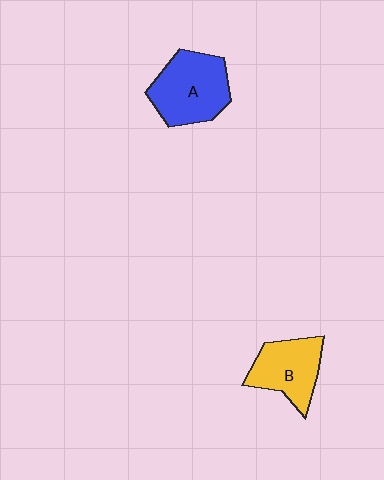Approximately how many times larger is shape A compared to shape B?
Approximately 1.3 times.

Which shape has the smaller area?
Shape B (yellow).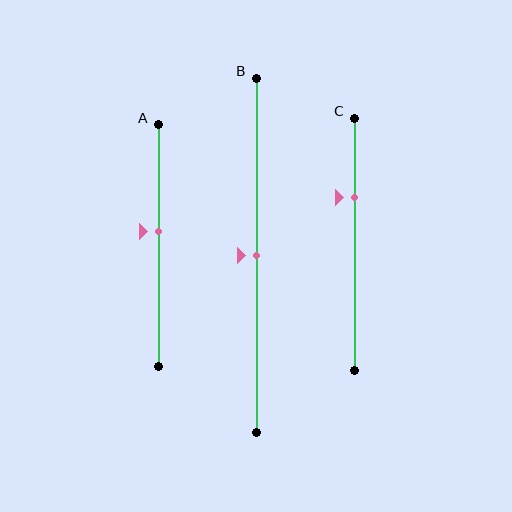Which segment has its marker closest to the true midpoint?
Segment B has its marker closest to the true midpoint.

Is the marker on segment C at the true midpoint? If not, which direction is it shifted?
No, the marker on segment C is shifted upward by about 19% of the segment length.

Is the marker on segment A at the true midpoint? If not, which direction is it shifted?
No, the marker on segment A is shifted upward by about 6% of the segment length.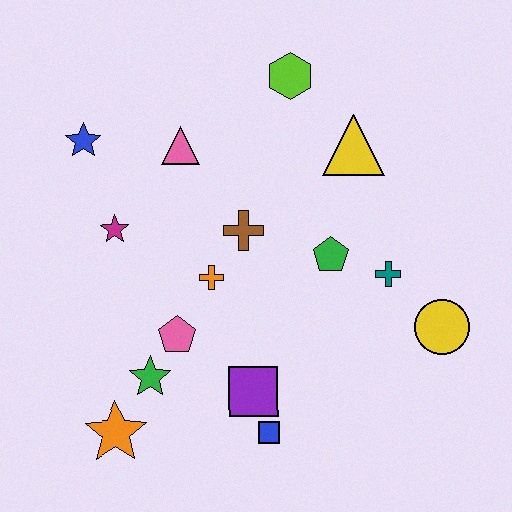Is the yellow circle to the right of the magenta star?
Yes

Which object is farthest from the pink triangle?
The yellow circle is farthest from the pink triangle.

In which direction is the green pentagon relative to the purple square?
The green pentagon is above the purple square.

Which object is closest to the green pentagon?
The teal cross is closest to the green pentagon.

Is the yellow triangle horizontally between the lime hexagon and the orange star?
No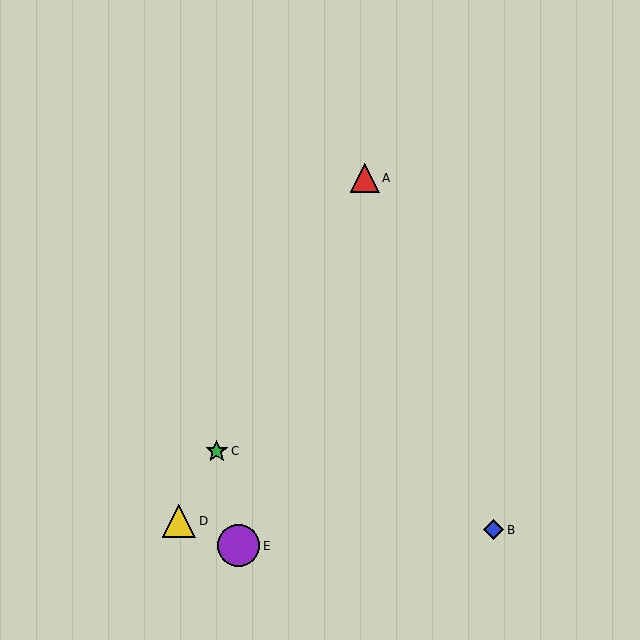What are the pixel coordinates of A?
Object A is at (365, 178).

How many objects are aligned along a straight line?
3 objects (A, C, D) are aligned along a straight line.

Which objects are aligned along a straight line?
Objects A, C, D are aligned along a straight line.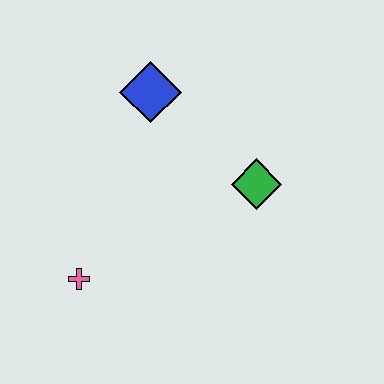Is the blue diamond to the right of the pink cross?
Yes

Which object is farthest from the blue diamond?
The pink cross is farthest from the blue diamond.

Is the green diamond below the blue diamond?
Yes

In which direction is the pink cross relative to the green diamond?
The pink cross is to the left of the green diamond.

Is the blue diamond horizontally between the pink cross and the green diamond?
Yes